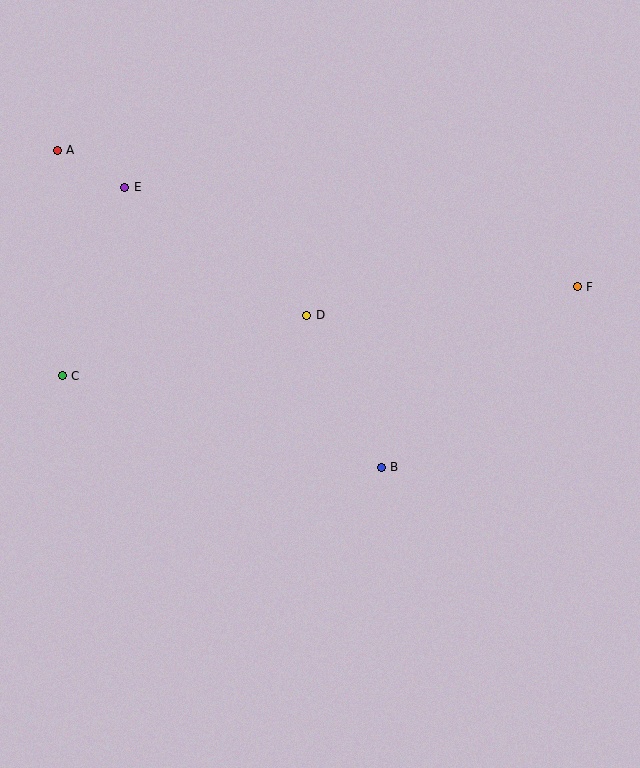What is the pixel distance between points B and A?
The distance between B and A is 453 pixels.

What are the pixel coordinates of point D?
Point D is at (307, 315).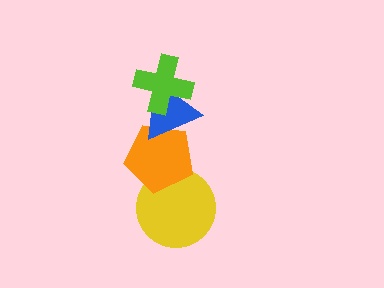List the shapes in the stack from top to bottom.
From top to bottom: the lime cross, the blue triangle, the orange pentagon, the yellow circle.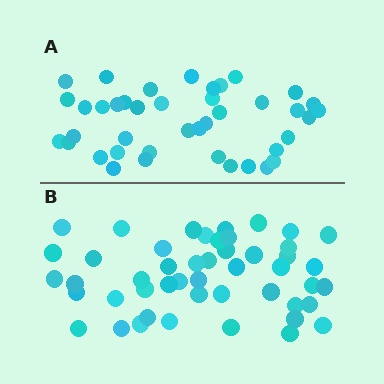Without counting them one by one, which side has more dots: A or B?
Region B (the bottom region) has more dots.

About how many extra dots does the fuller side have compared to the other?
Region B has roughly 8 or so more dots than region A.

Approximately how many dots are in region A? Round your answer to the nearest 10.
About 40 dots. (The exact count is 41, which rounds to 40.)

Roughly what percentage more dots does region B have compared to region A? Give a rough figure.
About 15% more.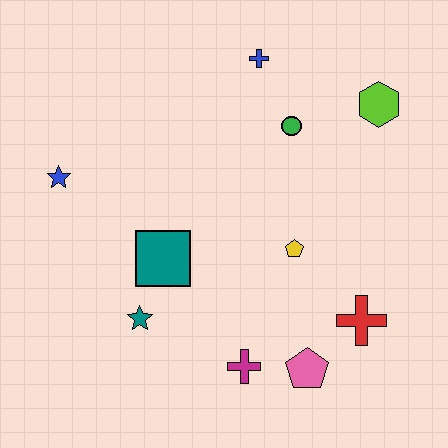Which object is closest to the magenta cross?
The pink pentagon is closest to the magenta cross.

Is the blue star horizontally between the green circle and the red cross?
No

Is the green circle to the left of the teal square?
No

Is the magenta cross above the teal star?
No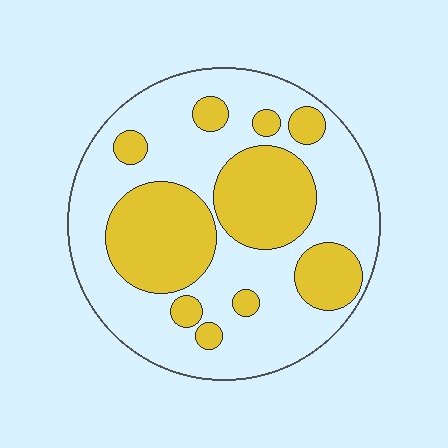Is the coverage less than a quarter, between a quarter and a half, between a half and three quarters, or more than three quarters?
Between a quarter and a half.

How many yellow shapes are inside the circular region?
10.